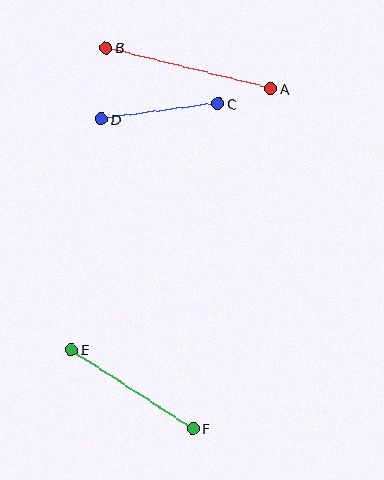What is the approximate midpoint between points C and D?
The midpoint is at approximately (160, 111) pixels.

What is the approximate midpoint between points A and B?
The midpoint is at approximately (188, 68) pixels.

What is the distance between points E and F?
The distance is approximately 145 pixels.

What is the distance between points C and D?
The distance is approximately 117 pixels.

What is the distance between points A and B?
The distance is approximately 169 pixels.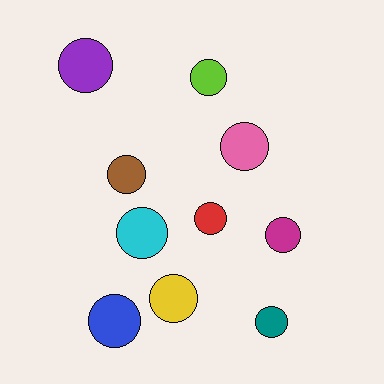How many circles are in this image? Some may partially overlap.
There are 10 circles.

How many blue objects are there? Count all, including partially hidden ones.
There is 1 blue object.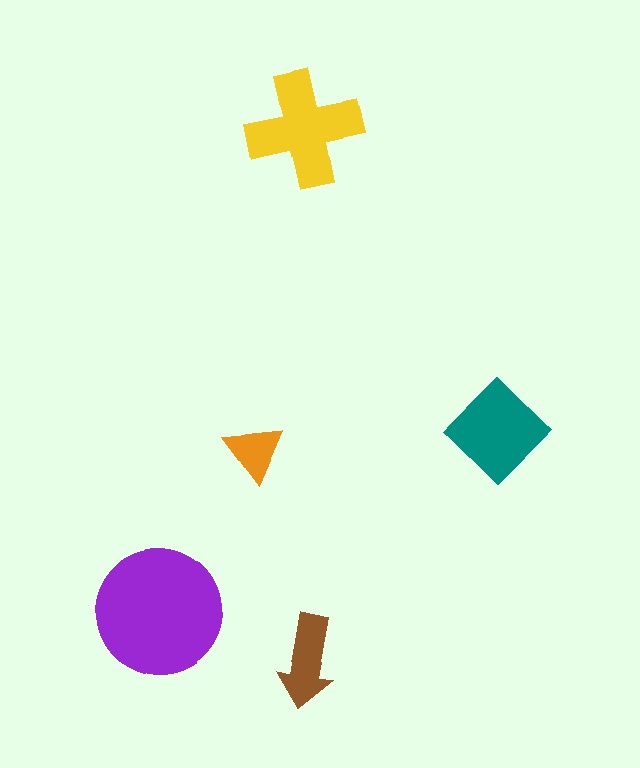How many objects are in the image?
There are 5 objects in the image.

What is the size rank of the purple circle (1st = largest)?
1st.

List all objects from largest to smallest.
The purple circle, the yellow cross, the teal diamond, the brown arrow, the orange triangle.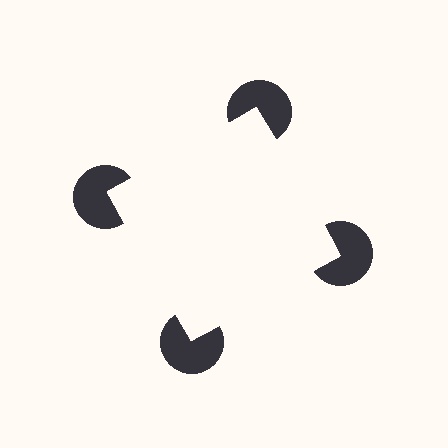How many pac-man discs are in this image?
There are 4 — one at each vertex of the illusory square.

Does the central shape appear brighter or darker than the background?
It typically appears slightly brighter than the background, even though no actual brightness change is drawn.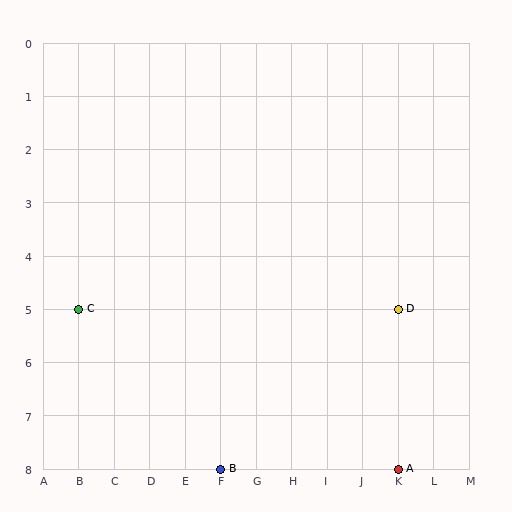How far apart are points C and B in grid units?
Points C and B are 4 columns and 3 rows apart (about 5.0 grid units diagonally).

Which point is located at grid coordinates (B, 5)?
Point C is at (B, 5).